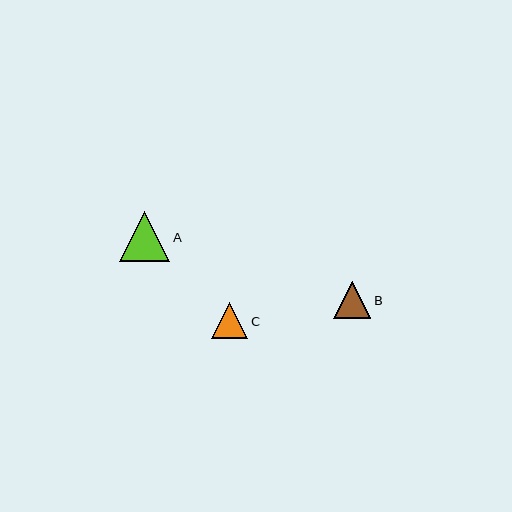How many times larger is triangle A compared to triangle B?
Triangle A is approximately 1.4 times the size of triangle B.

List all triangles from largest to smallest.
From largest to smallest: A, B, C.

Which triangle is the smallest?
Triangle C is the smallest with a size of approximately 36 pixels.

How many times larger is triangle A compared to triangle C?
Triangle A is approximately 1.4 times the size of triangle C.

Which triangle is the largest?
Triangle A is the largest with a size of approximately 50 pixels.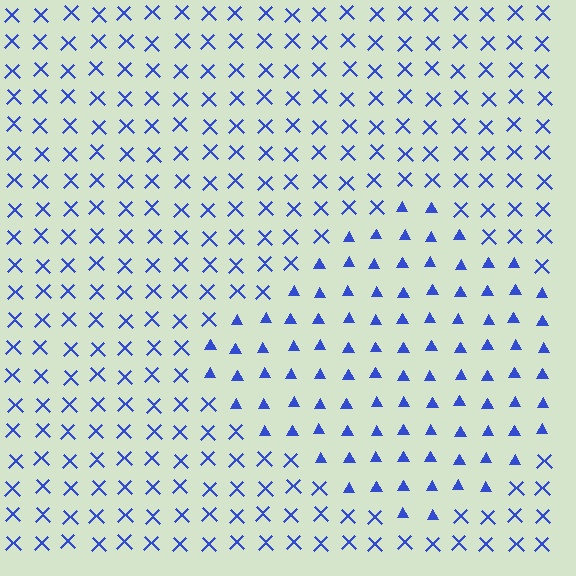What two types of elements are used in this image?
The image uses triangles inside the diamond region and X marks outside it.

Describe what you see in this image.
The image is filled with small blue elements arranged in a uniform grid. A diamond-shaped region contains triangles, while the surrounding area contains X marks. The boundary is defined purely by the change in element shape.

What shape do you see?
I see a diamond.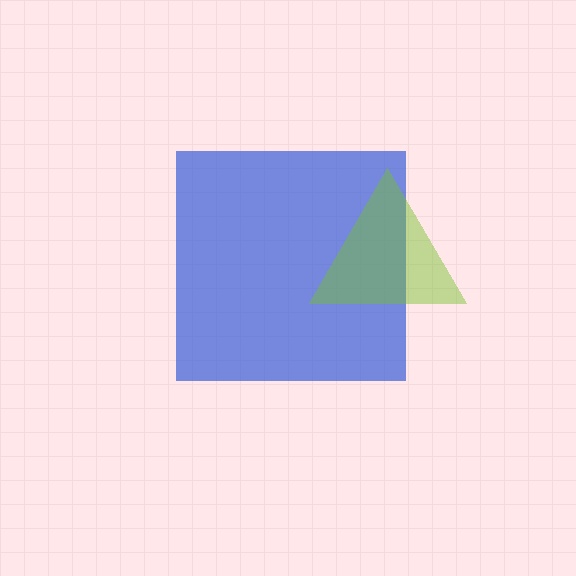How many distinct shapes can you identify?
There are 2 distinct shapes: a blue square, a lime triangle.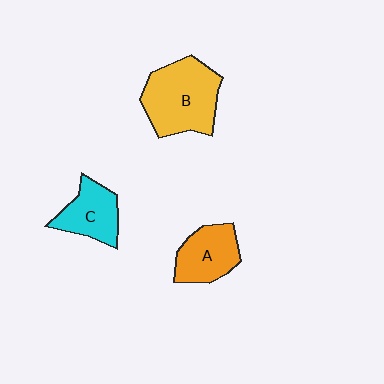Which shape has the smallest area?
Shape C (cyan).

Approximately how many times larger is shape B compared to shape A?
Approximately 1.6 times.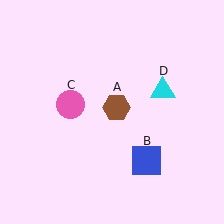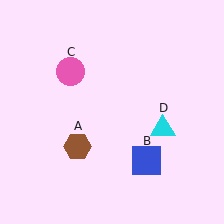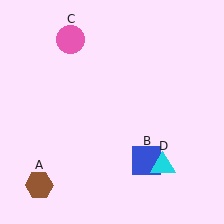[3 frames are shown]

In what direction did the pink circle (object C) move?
The pink circle (object C) moved up.